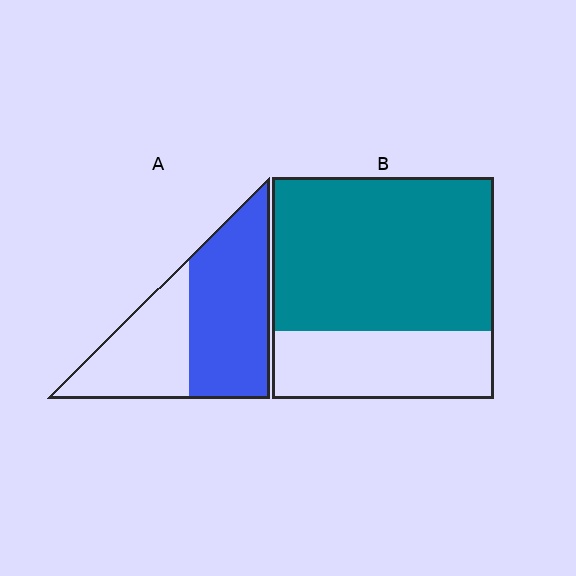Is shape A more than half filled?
Yes.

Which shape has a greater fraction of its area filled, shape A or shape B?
Shape B.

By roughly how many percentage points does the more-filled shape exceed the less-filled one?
By roughly 10 percentage points (B over A).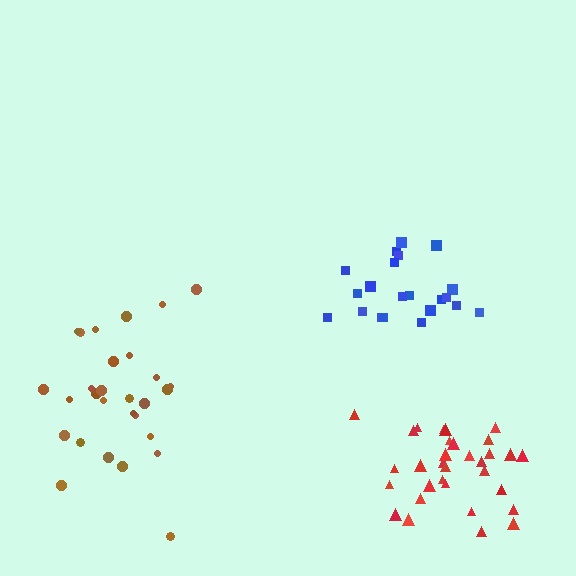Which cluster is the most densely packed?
Blue.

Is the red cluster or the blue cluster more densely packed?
Blue.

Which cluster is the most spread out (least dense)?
Brown.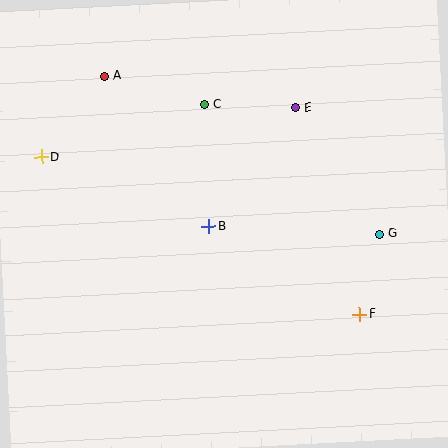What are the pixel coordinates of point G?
Point G is at (379, 234).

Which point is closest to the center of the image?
Point B at (209, 226) is closest to the center.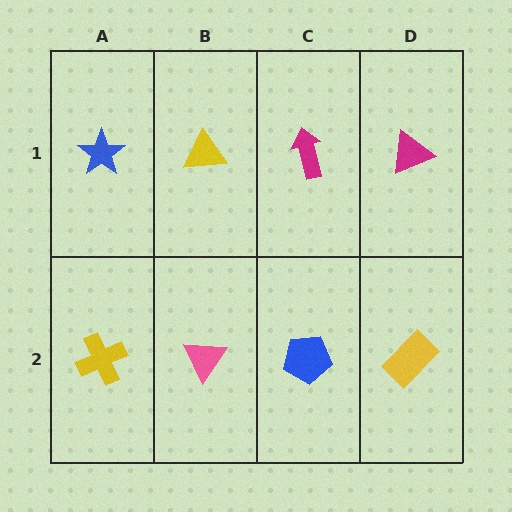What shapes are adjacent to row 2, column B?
A yellow triangle (row 1, column B), a yellow cross (row 2, column A), a blue pentagon (row 2, column C).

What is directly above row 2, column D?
A magenta triangle.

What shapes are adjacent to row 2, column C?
A magenta arrow (row 1, column C), a pink triangle (row 2, column B), a yellow rectangle (row 2, column D).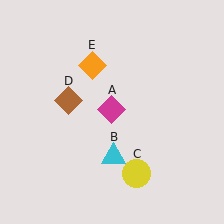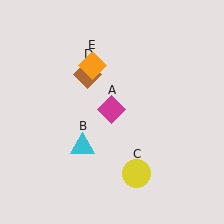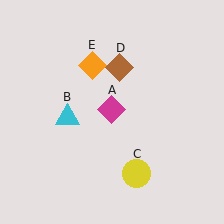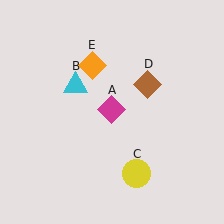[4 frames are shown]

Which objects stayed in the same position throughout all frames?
Magenta diamond (object A) and yellow circle (object C) and orange diamond (object E) remained stationary.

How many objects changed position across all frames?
2 objects changed position: cyan triangle (object B), brown diamond (object D).